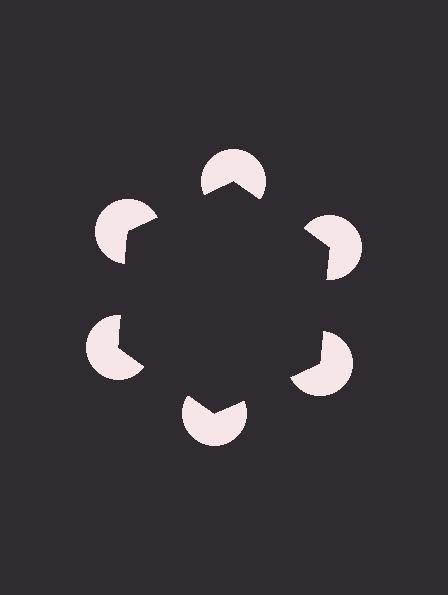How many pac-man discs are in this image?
There are 6 — one at each vertex of the illusory hexagon.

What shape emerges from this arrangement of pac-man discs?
An illusory hexagon — its edges are inferred from the aligned wedge cuts in the pac-man discs, not physically drawn.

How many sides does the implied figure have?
6 sides.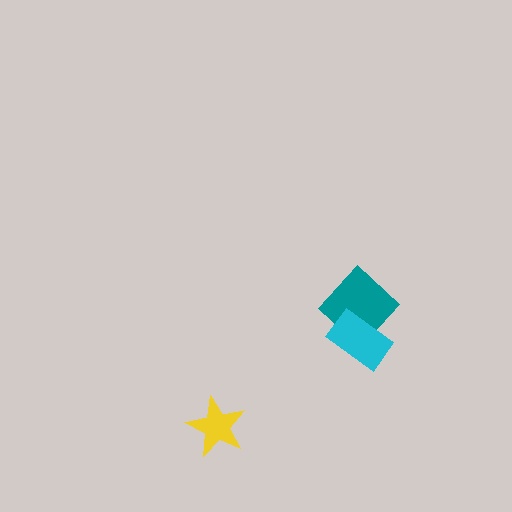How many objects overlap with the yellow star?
0 objects overlap with the yellow star.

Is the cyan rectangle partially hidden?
No, no other shape covers it.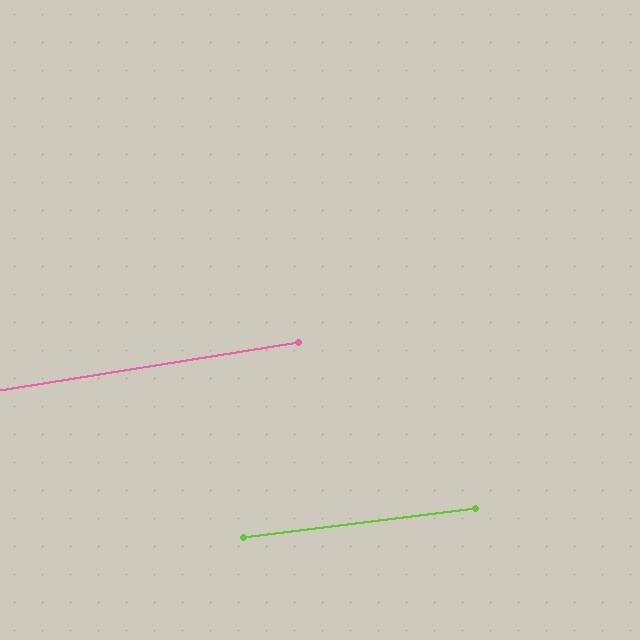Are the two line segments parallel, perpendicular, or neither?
Parallel — their directions differ by only 1.9°.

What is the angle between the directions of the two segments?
Approximately 2 degrees.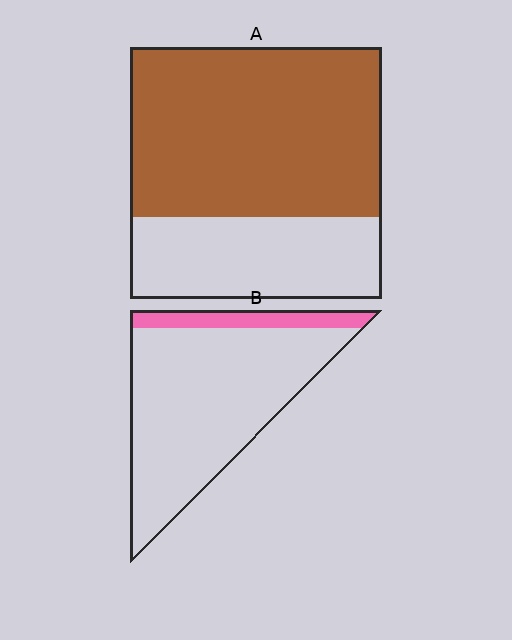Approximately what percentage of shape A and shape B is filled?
A is approximately 65% and B is approximately 15%.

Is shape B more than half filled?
No.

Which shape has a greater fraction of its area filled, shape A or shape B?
Shape A.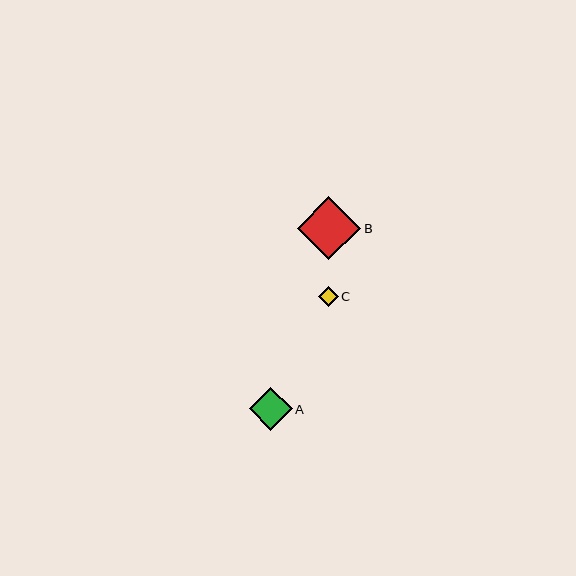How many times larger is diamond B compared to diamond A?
Diamond B is approximately 1.5 times the size of diamond A.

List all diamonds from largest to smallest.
From largest to smallest: B, A, C.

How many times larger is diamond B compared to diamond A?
Diamond B is approximately 1.5 times the size of diamond A.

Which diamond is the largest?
Diamond B is the largest with a size of approximately 64 pixels.